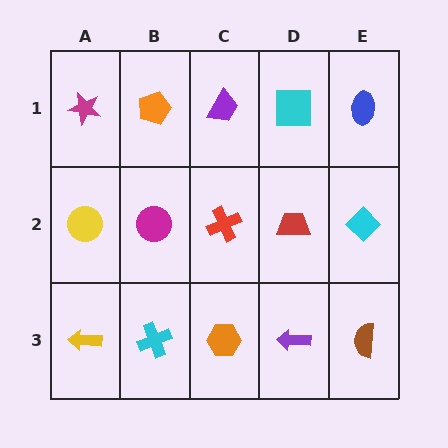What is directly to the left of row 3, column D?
An orange hexagon.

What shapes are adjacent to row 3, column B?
A magenta circle (row 2, column B), a yellow arrow (row 3, column A), an orange hexagon (row 3, column C).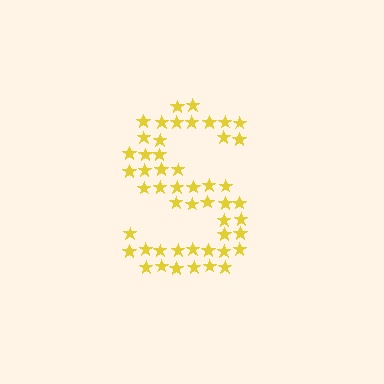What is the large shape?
The large shape is the letter S.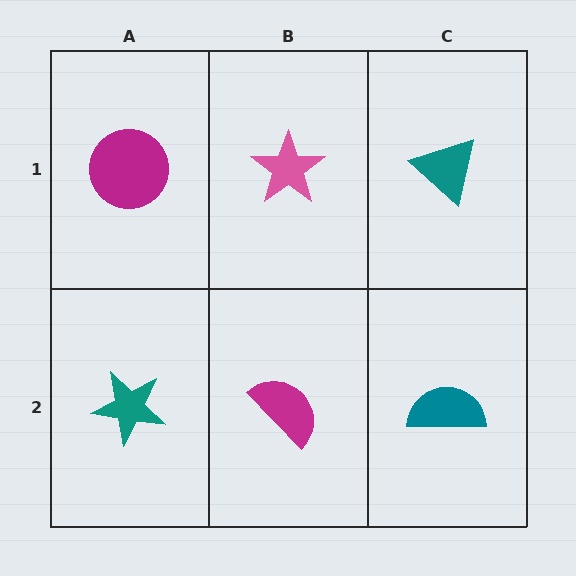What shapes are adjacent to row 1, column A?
A teal star (row 2, column A), a pink star (row 1, column B).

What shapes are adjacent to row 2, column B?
A pink star (row 1, column B), a teal star (row 2, column A), a teal semicircle (row 2, column C).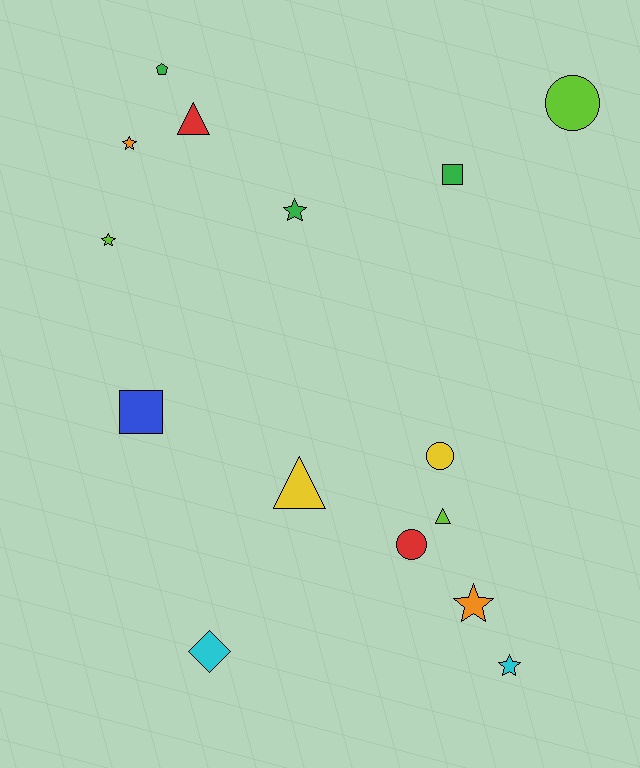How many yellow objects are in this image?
There are 2 yellow objects.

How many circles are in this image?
There are 3 circles.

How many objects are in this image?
There are 15 objects.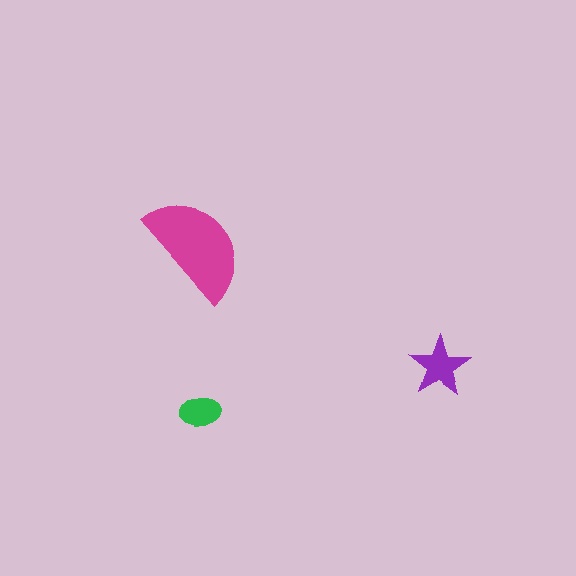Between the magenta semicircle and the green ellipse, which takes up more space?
The magenta semicircle.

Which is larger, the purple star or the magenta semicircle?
The magenta semicircle.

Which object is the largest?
The magenta semicircle.